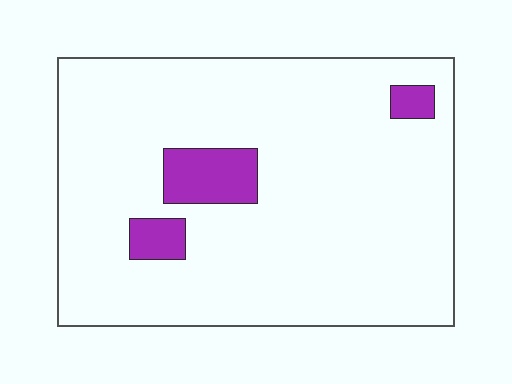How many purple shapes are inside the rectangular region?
3.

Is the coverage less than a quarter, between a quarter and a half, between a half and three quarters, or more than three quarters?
Less than a quarter.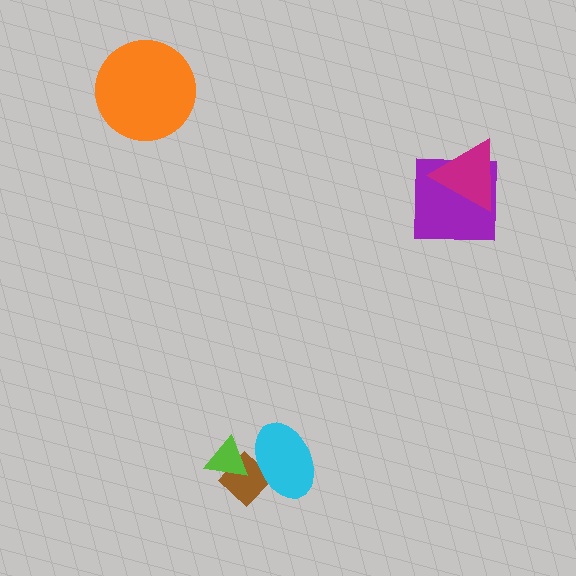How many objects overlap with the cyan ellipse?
2 objects overlap with the cyan ellipse.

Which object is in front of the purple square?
The magenta triangle is in front of the purple square.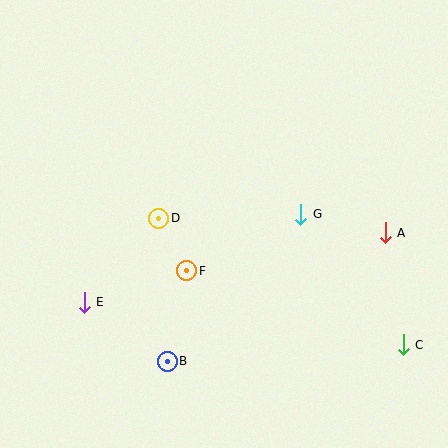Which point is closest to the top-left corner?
Point D is closest to the top-left corner.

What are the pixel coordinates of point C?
Point C is at (403, 345).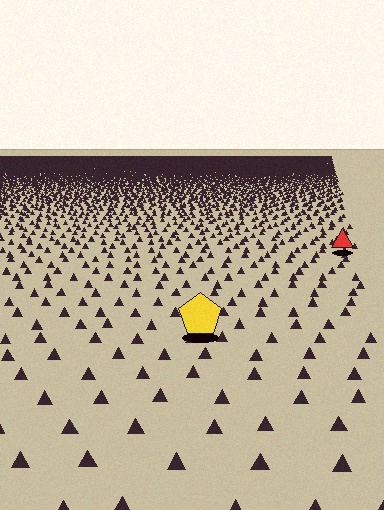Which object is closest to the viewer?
The yellow pentagon is closest. The texture marks near it are larger and more spread out.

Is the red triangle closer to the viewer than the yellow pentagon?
No. The yellow pentagon is closer — you can tell from the texture gradient: the ground texture is coarser near it.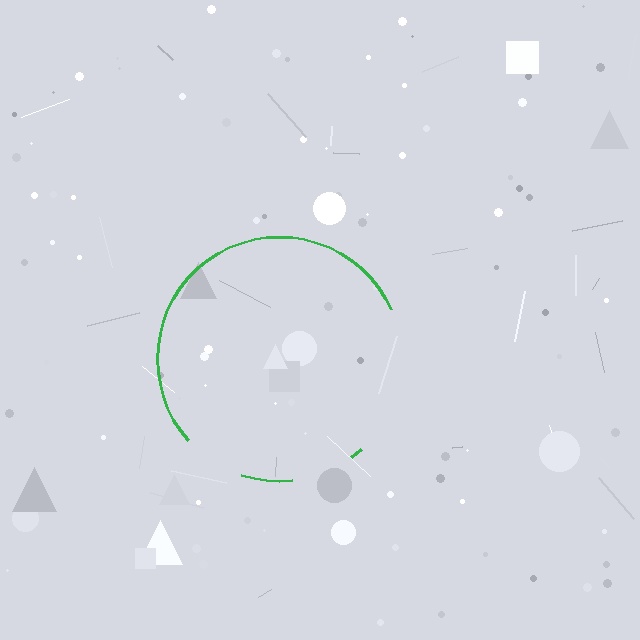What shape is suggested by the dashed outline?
The dashed outline suggests a circle.